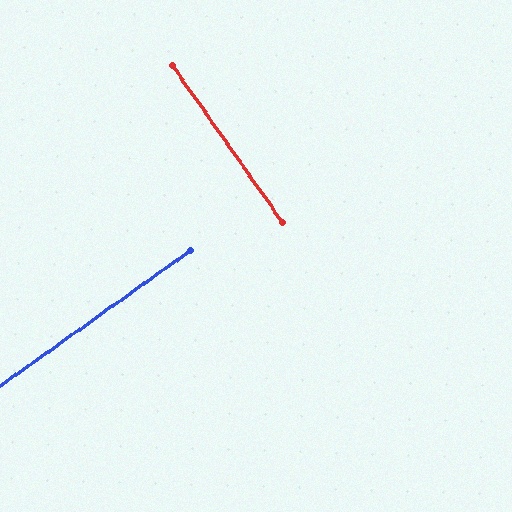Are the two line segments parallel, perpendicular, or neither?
Perpendicular — they meet at approximately 90°.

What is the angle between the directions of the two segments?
Approximately 90 degrees.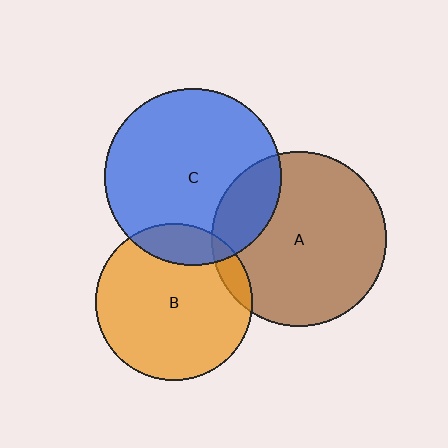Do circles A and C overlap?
Yes.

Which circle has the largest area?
Circle C (blue).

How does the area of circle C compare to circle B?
Approximately 1.3 times.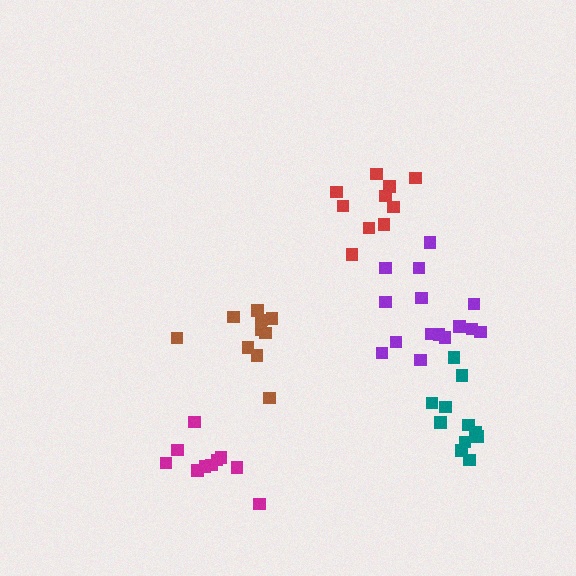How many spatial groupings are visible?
There are 5 spatial groupings.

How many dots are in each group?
Group 1: 15 dots, Group 2: 10 dots, Group 3: 11 dots, Group 4: 10 dots, Group 5: 10 dots (56 total).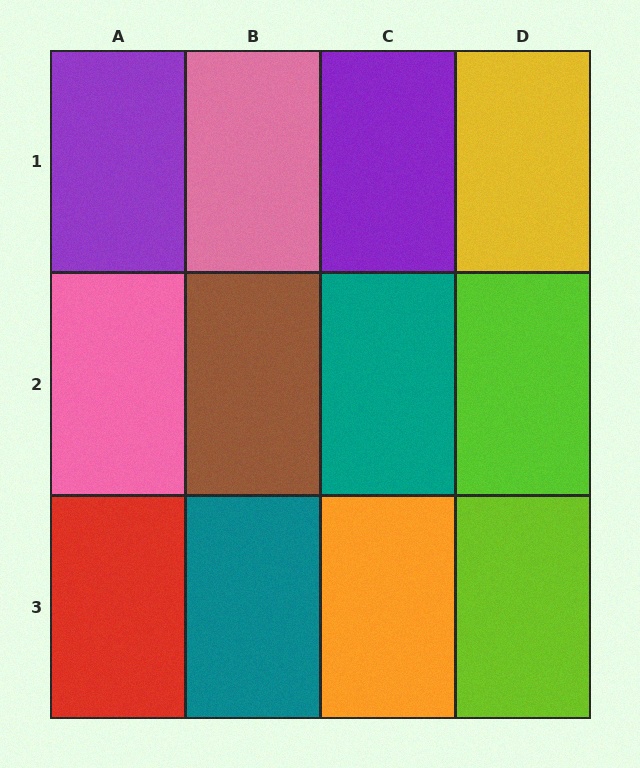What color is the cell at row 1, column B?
Pink.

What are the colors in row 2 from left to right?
Pink, brown, teal, lime.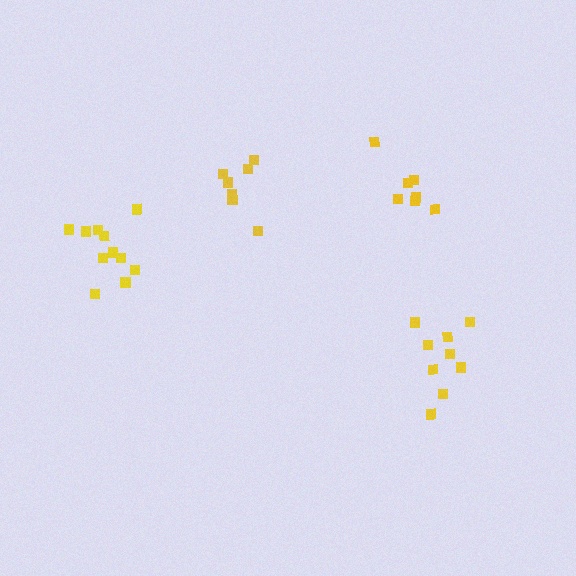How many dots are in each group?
Group 1: 9 dots, Group 2: 7 dots, Group 3: 11 dots, Group 4: 7 dots (34 total).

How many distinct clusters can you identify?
There are 4 distinct clusters.